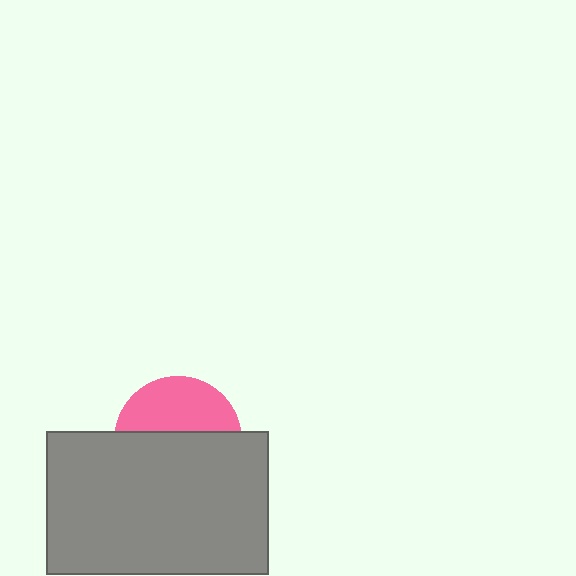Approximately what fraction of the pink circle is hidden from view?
Roughly 59% of the pink circle is hidden behind the gray rectangle.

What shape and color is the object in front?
The object in front is a gray rectangle.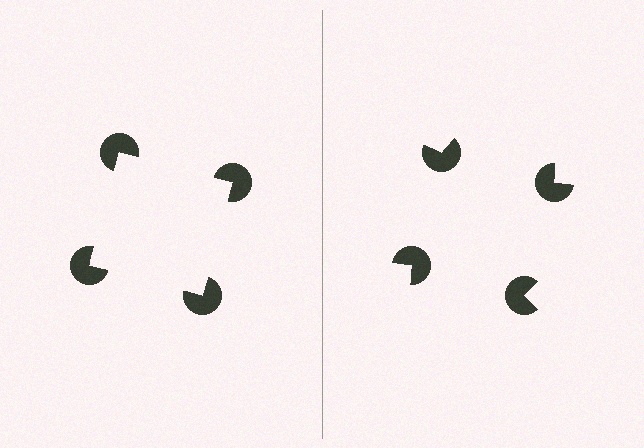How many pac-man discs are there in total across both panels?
8 — 4 on each side.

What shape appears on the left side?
An illusory square.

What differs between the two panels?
The pac-man discs are positioned identically on both sides; only the wedge orientations differ. On the left they align to a square; on the right they are misaligned.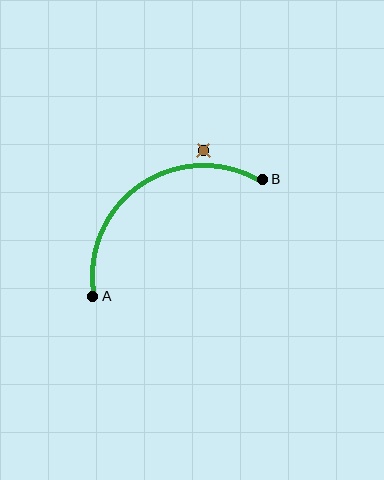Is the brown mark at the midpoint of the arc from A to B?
No — the brown mark does not lie on the arc at all. It sits slightly outside the curve.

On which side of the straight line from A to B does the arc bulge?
The arc bulges above and to the left of the straight line connecting A and B.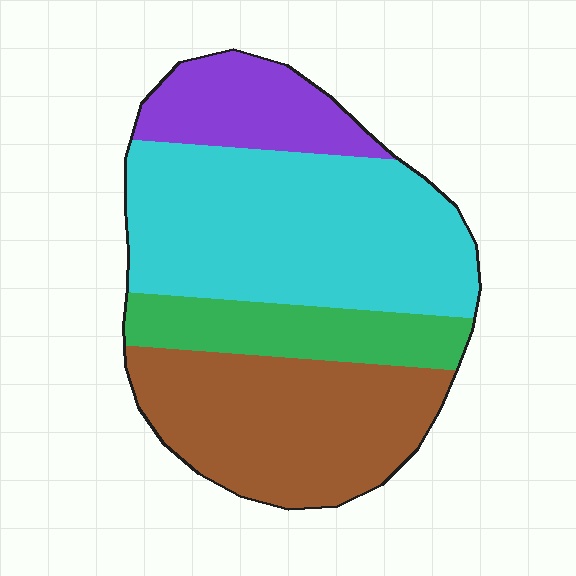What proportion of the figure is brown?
Brown takes up about one third (1/3) of the figure.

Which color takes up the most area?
Cyan, at roughly 40%.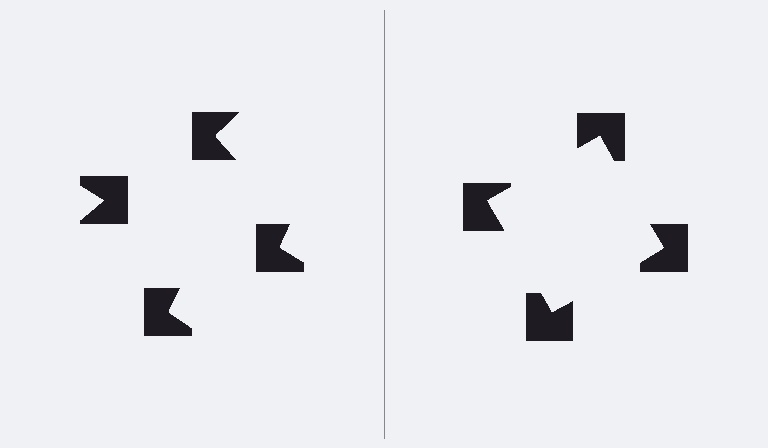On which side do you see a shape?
An illusory square appears on the right side. On the left side the wedge cuts are rotated, so no coherent shape forms.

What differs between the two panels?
The notched squares are positioned identically on both sides; only the wedge orientations differ. On the right they align to a square; on the left they are misaligned.